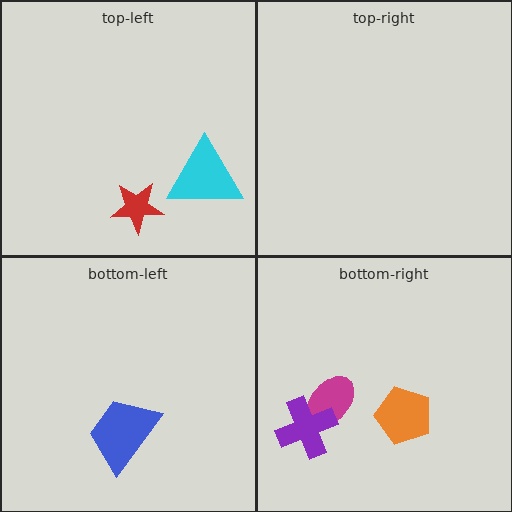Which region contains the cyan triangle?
The top-left region.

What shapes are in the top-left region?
The cyan triangle, the red star.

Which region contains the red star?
The top-left region.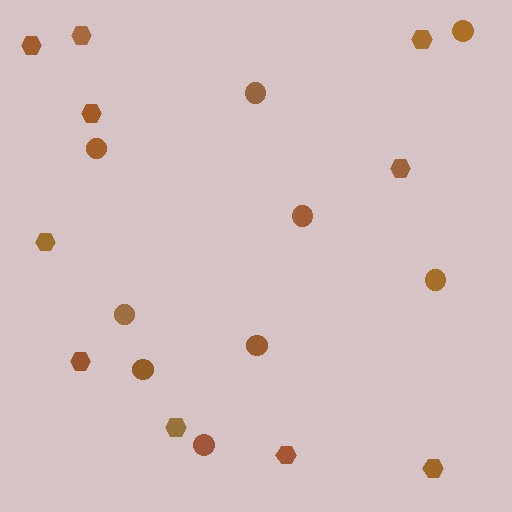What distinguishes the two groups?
There are 2 groups: one group of hexagons (10) and one group of circles (9).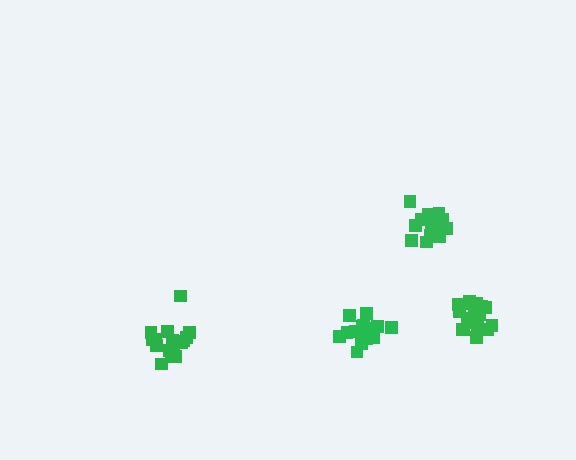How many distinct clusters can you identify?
There are 4 distinct clusters.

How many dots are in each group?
Group 1: 14 dots, Group 2: 16 dots, Group 3: 18 dots, Group 4: 18 dots (66 total).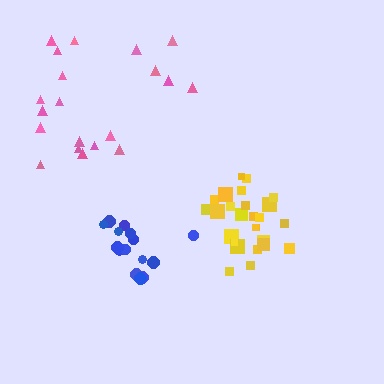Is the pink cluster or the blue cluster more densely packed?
Blue.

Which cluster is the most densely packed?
Yellow.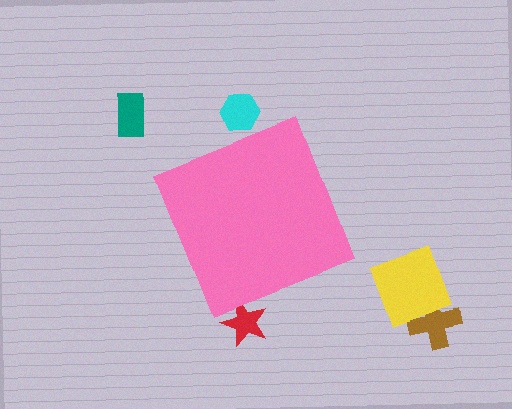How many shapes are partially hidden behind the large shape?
2 shapes are partially hidden.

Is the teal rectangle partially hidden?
No, the teal rectangle is fully visible.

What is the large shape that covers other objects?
A pink diamond.